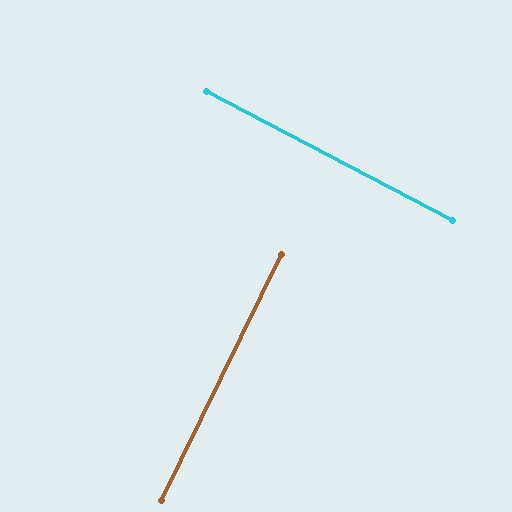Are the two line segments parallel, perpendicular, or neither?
Perpendicular — they meet at approximately 88°.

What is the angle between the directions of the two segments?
Approximately 88 degrees.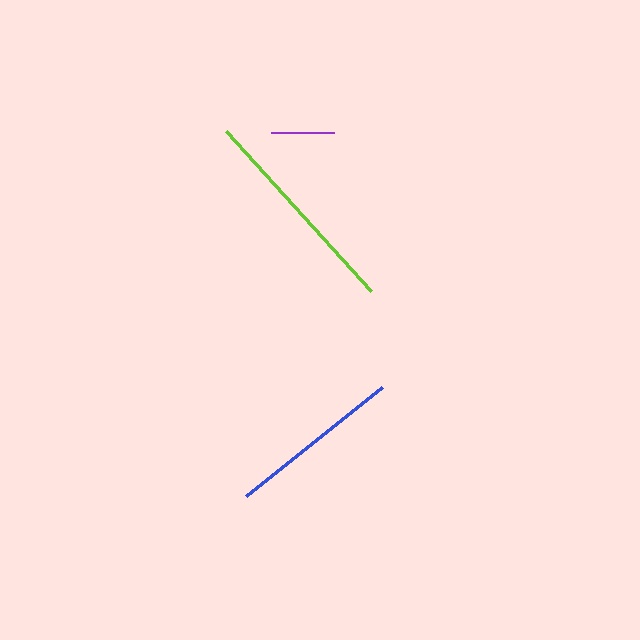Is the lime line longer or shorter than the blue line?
The lime line is longer than the blue line.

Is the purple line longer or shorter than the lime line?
The lime line is longer than the purple line.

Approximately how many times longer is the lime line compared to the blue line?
The lime line is approximately 1.2 times the length of the blue line.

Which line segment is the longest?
The lime line is the longest at approximately 216 pixels.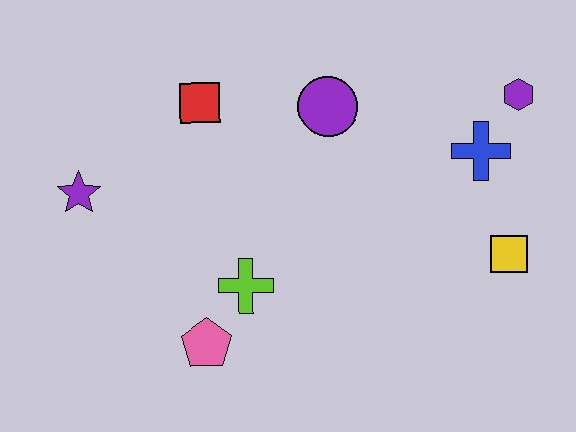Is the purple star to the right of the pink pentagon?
No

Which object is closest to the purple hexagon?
The blue cross is closest to the purple hexagon.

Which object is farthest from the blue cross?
The purple star is farthest from the blue cross.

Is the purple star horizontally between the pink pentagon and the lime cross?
No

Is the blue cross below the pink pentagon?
No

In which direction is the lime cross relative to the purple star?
The lime cross is to the right of the purple star.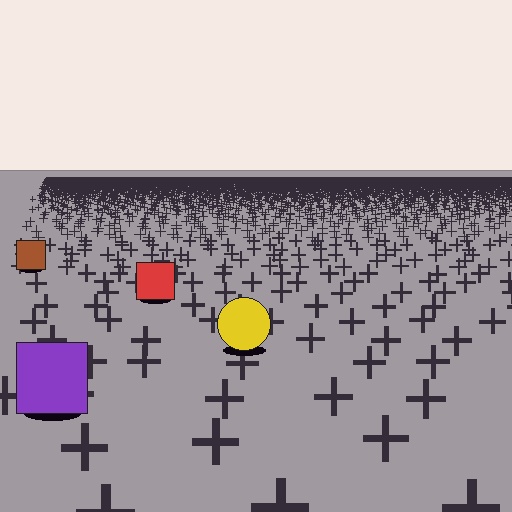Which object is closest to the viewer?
The purple square is closest. The texture marks near it are larger and more spread out.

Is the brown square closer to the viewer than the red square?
No. The red square is closer — you can tell from the texture gradient: the ground texture is coarser near it.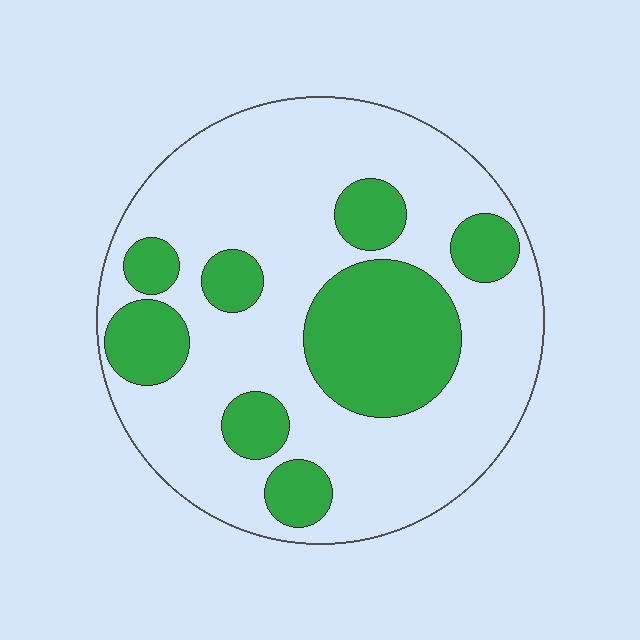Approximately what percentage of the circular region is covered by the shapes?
Approximately 30%.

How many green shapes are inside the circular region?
8.